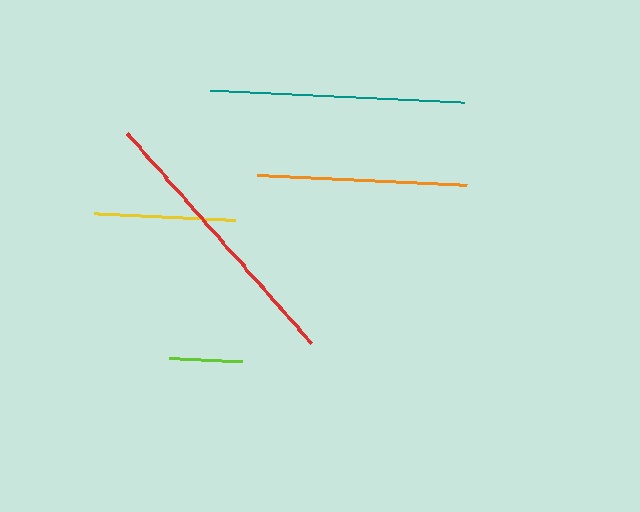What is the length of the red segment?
The red segment is approximately 279 pixels long.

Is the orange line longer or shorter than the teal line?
The teal line is longer than the orange line.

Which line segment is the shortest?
The lime line is the shortest at approximately 73 pixels.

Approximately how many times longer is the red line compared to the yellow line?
The red line is approximately 2.0 times the length of the yellow line.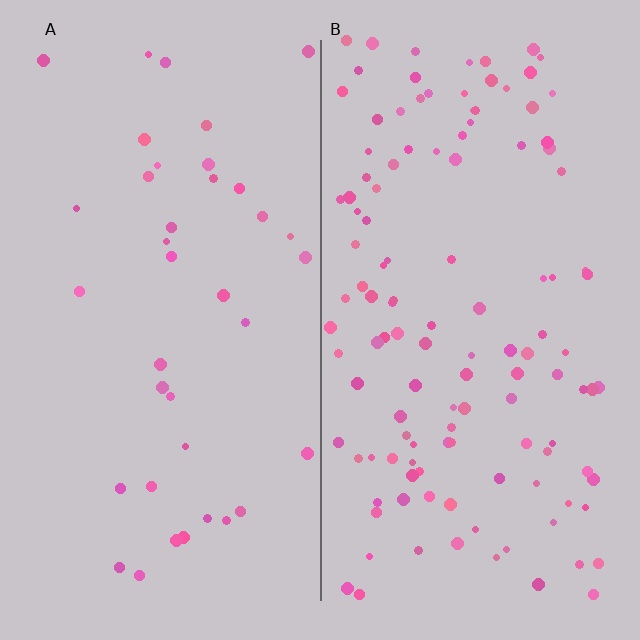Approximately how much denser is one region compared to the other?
Approximately 3.3× — region B over region A.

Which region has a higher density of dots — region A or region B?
B (the right).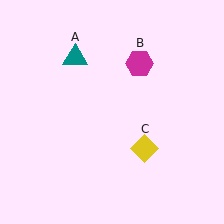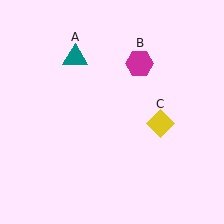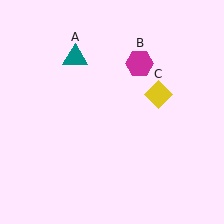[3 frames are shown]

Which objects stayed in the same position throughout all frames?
Teal triangle (object A) and magenta hexagon (object B) remained stationary.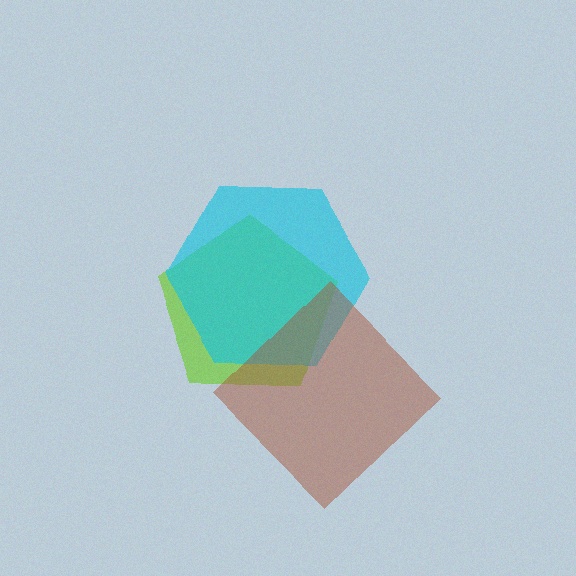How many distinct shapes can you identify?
There are 3 distinct shapes: a lime pentagon, a cyan hexagon, a brown diamond.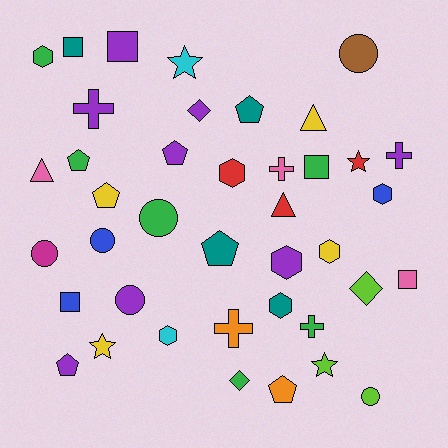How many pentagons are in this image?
There are 7 pentagons.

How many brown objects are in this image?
There is 1 brown object.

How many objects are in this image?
There are 40 objects.